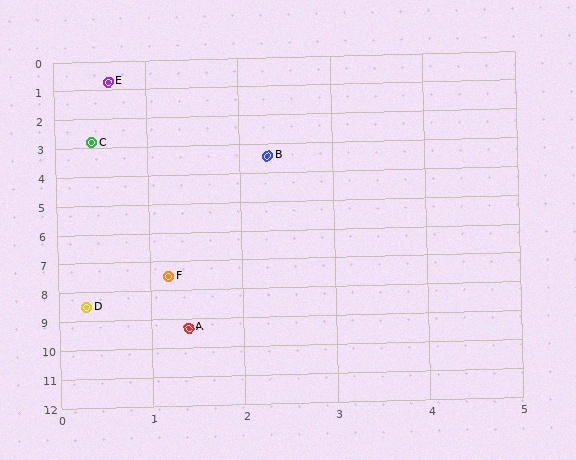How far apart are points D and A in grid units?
Points D and A are about 1.4 grid units apart.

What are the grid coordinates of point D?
Point D is at approximately (0.3, 8.5).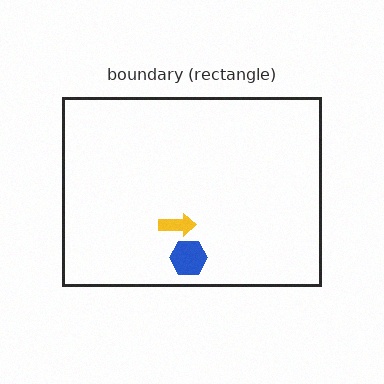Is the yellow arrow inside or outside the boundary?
Inside.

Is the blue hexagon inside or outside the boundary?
Inside.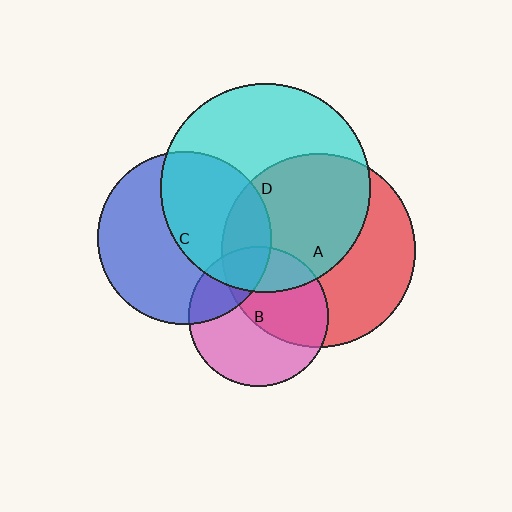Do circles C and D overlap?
Yes.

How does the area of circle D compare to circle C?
Approximately 1.5 times.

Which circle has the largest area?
Circle D (cyan).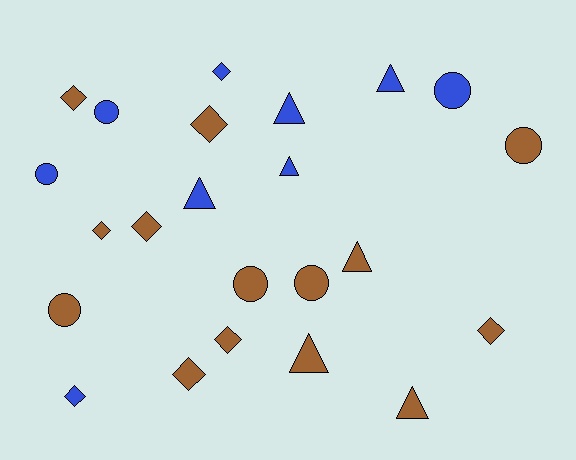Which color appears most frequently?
Brown, with 14 objects.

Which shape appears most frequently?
Diamond, with 9 objects.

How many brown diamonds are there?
There are 7 brown diamonds.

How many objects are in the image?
There are 23 objects.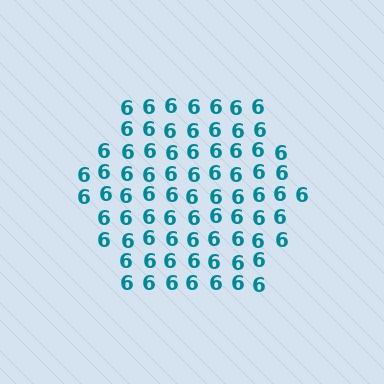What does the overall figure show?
The overall figure shows a hexagon.